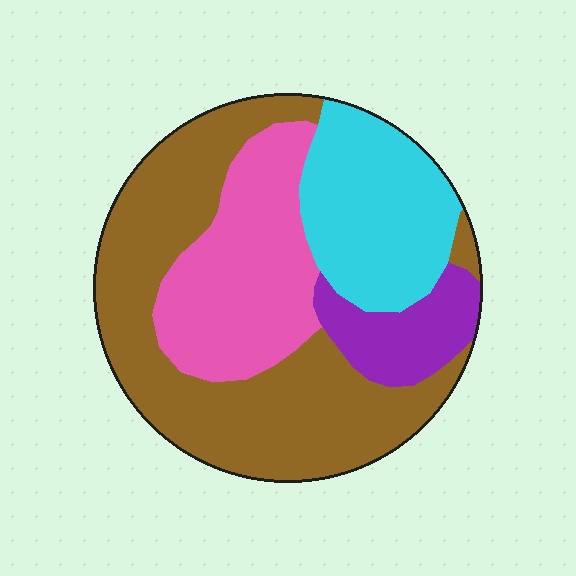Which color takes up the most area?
Brown, at roughly 45%.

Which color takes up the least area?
Purple, at roughly 10%.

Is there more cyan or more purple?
Cyan.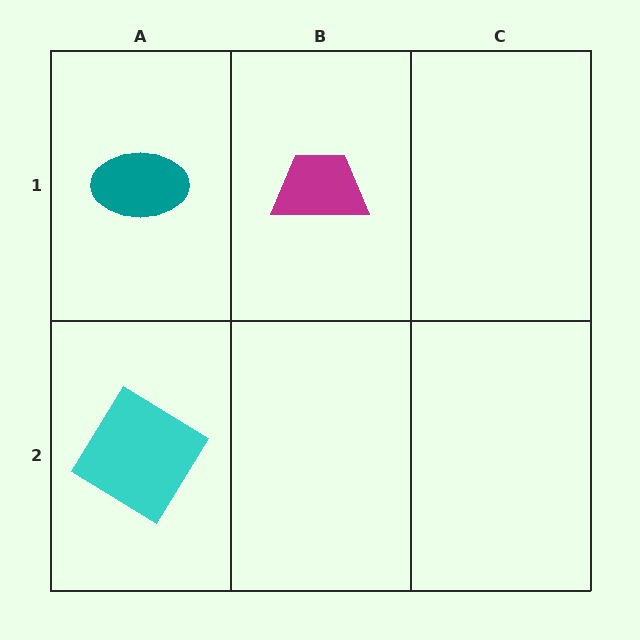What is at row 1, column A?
A teal ellipse.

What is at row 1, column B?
A magenta trapezoid.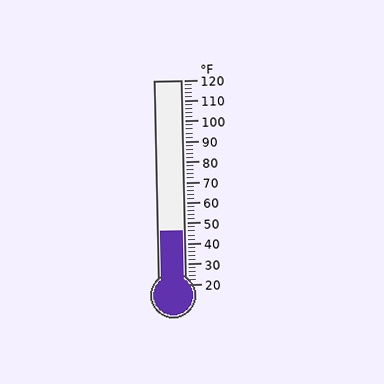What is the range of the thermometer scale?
The thermometer scale ranges from 20°F to 120°F.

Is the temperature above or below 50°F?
The temperature is below 50°F.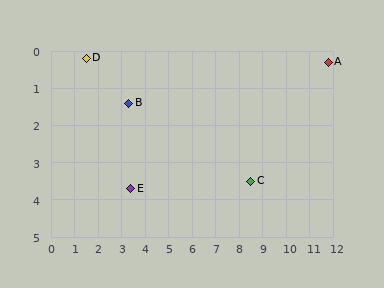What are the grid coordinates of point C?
Point C is at approximately (8.5, 3.5).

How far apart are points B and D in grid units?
Points B and D are about 2.2 grid units apart.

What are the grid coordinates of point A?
Point A is at approximately (11.8, 0.3).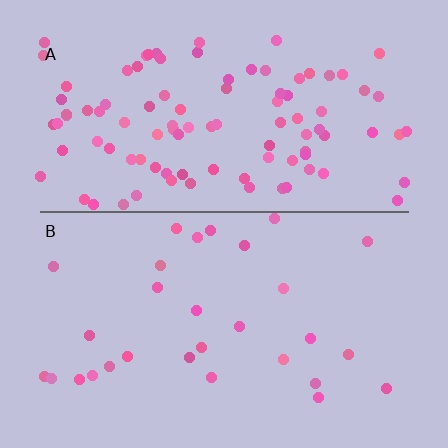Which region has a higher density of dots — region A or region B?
A (the top).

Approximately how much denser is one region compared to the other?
Approximately 3.4× — region A over region B.